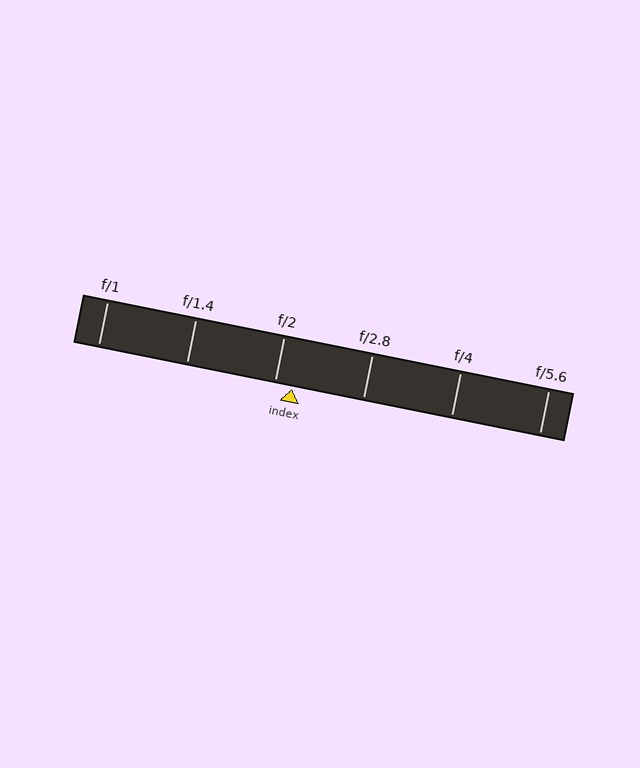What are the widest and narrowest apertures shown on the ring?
The widest aperture shown is f/1 and the narrowest is f/5.6.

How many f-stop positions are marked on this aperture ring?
There are 6 f-stop positions marked.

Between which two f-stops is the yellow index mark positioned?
The index mark is between f/2 and f/2.8.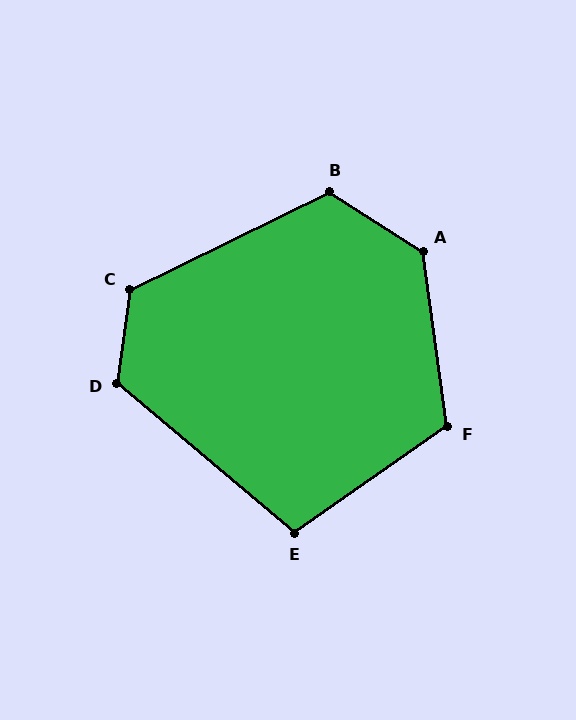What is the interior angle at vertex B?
Approximately 121 degrees (obtuse).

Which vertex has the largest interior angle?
A, at approximately 131 degrees.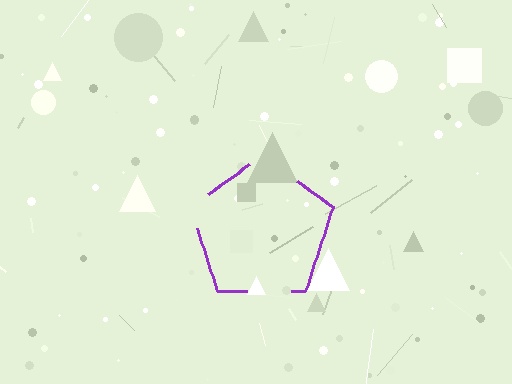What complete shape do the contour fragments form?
The contour fragments form a pentagon.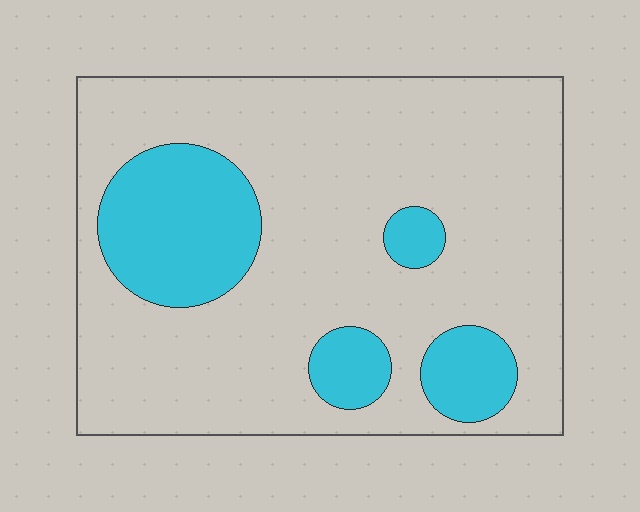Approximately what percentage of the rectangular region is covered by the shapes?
Approximately 20%.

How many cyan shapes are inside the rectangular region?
4.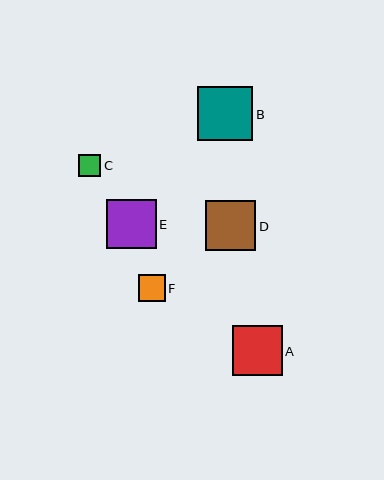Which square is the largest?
Square B is the largest with a size of approximately 55 pixels.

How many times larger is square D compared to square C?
Square D is approximately 2.2 times the size of square C.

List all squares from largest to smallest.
From largest to smallest: B, A, D, E, F, C.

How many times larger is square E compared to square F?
Square E is approximately 1.8 times the size of square F.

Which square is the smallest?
Square C is the smallest with a size of approximately 22 pixels.